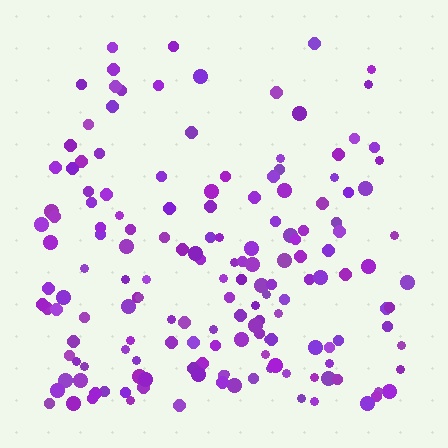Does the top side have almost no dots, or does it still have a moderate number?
Still a moderate number, just noticeably fewer than the bottom.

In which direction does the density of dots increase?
From top to bottom, with the bottom side densest.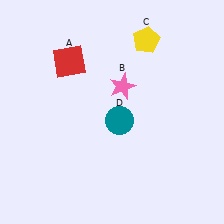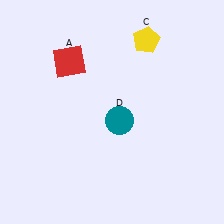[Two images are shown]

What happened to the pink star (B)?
The pink star (B) was removed in Image 2. It was in the top-right area of Image 1.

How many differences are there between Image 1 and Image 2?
There is 1 difference between the two images.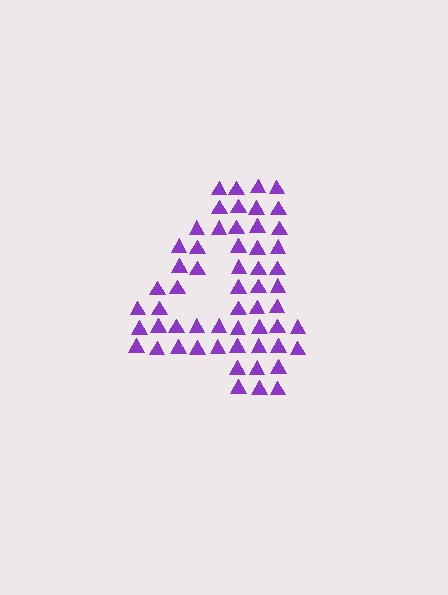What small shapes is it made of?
It is made of small triangles.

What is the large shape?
The large shape is the digit 4.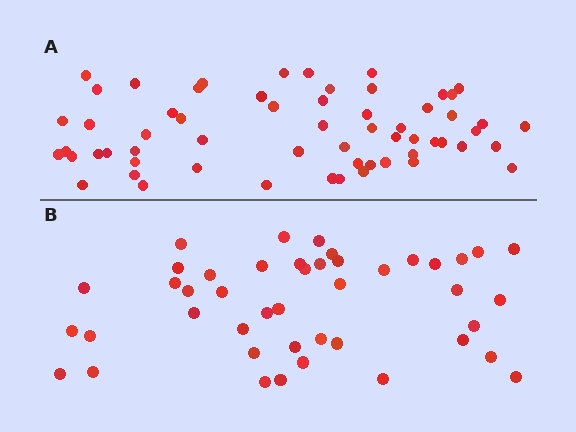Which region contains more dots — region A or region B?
Region A (the top region) has more dots.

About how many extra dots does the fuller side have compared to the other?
Region A has approximately 15 more dots than region B.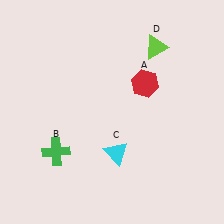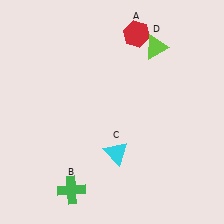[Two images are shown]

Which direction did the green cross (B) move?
The green cross (B) moved down.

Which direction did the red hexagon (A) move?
The red hexagon (A) moved up.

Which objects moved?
The objects that moved are: the red hexagon (A), the green cross (B).